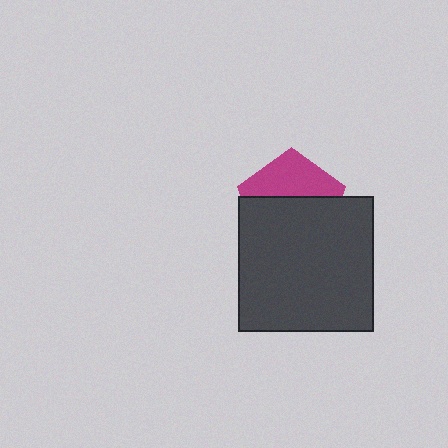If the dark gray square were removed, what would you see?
You would see the complete magenta pentagon.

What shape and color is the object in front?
The object in front is a dark gray square.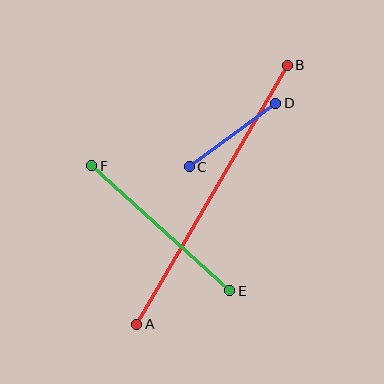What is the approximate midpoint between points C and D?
The midpoint is at approximately (232, 135) pixels.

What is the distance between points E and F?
The distance is approximately 186 pixels.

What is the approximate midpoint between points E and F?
The midpoint is at approximately (161, 228) pixels.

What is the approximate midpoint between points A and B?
The midpoint is at approximately (212, 195) pixels.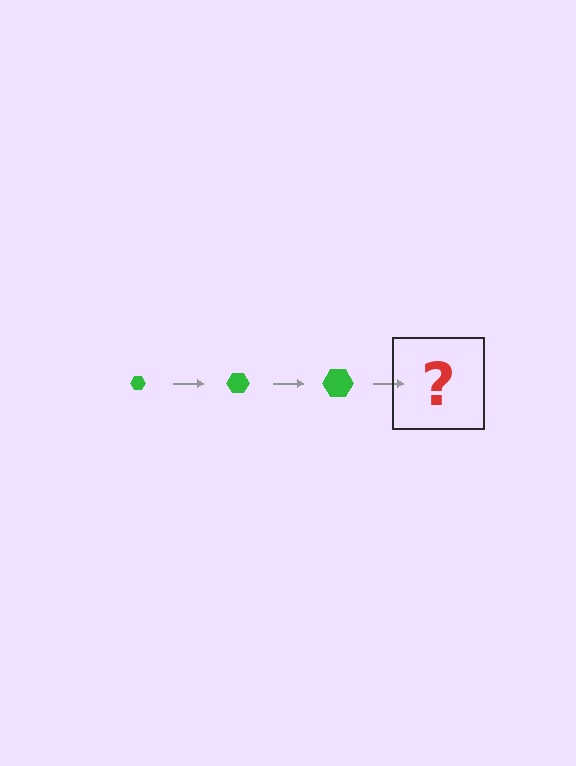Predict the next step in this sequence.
The next step is a green hexagon, larger than the previous one.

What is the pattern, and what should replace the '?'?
The pattern is that the hexagon gets progressively larger each step. The '?' should be a green hexagon, larger than the previous one.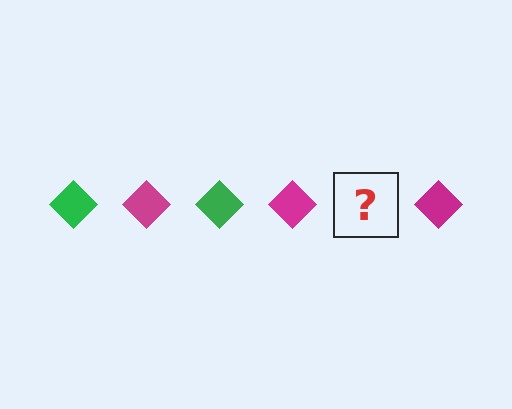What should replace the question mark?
The question mark should be replaced with a green diamond.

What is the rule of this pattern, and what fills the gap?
The rule is that the pattern cycles through green, magenta diamonds. The gap should be filled with a green diamond.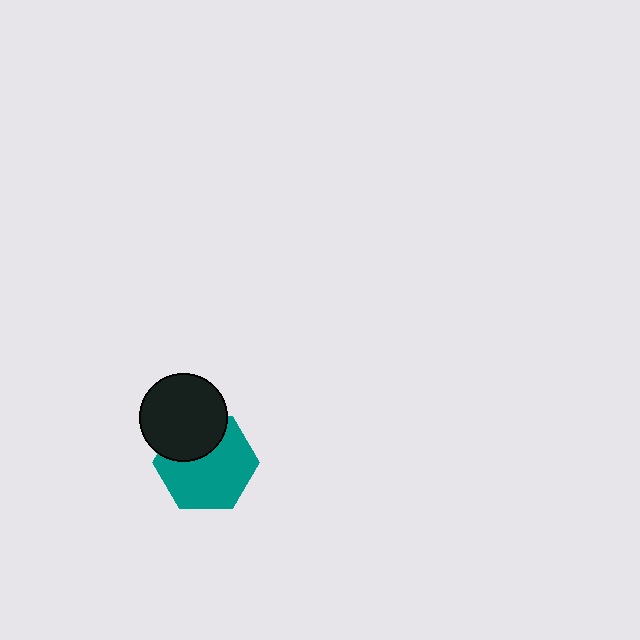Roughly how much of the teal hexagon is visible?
Most of it is visible (roughly 69%).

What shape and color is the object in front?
The object in front is a black circle.